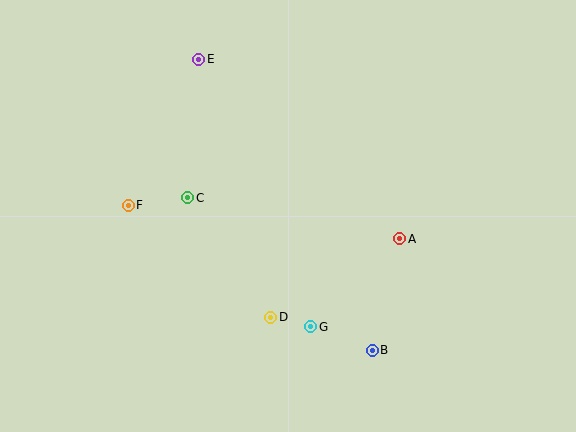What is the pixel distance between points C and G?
The distance between C and G is 179 pixels.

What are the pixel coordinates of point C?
Point C is at (188, 198).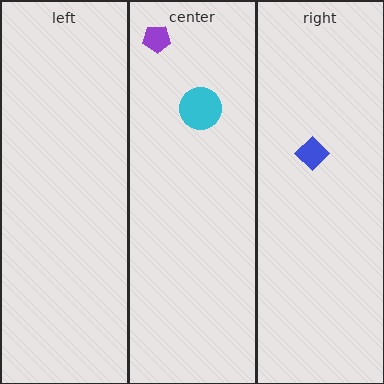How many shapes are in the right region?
1.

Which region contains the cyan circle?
The center region.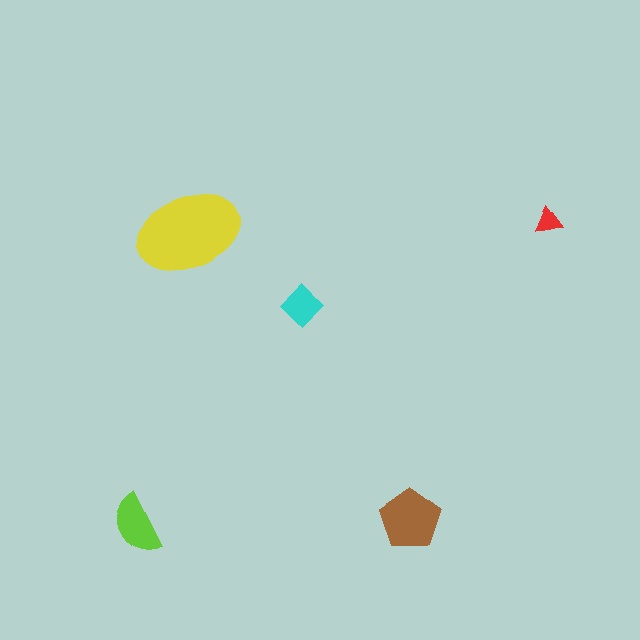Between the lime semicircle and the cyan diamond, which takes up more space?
The lime semicircle.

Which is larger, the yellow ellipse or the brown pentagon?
The yellow ellipse.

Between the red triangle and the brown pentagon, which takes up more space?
The brown pentagon.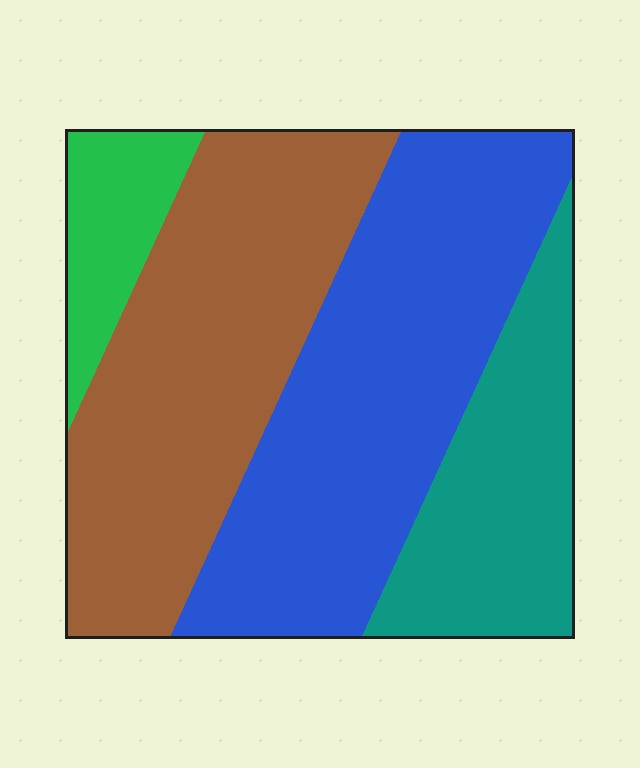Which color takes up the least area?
Green, at roughly 10%.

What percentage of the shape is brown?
Brown takes up about one third (1/3) of the shape.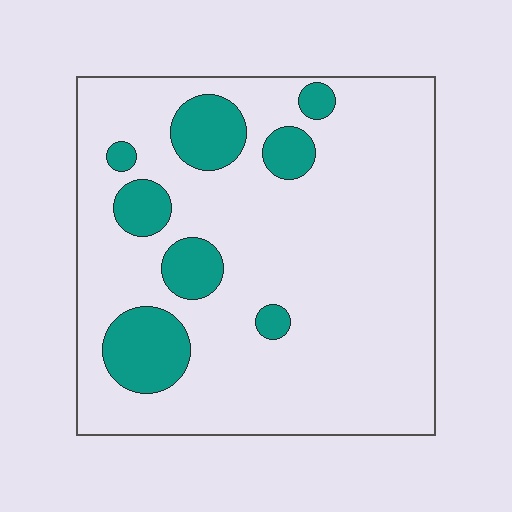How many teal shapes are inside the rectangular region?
8.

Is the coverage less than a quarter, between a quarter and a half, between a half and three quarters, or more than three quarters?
Less than a quarter.